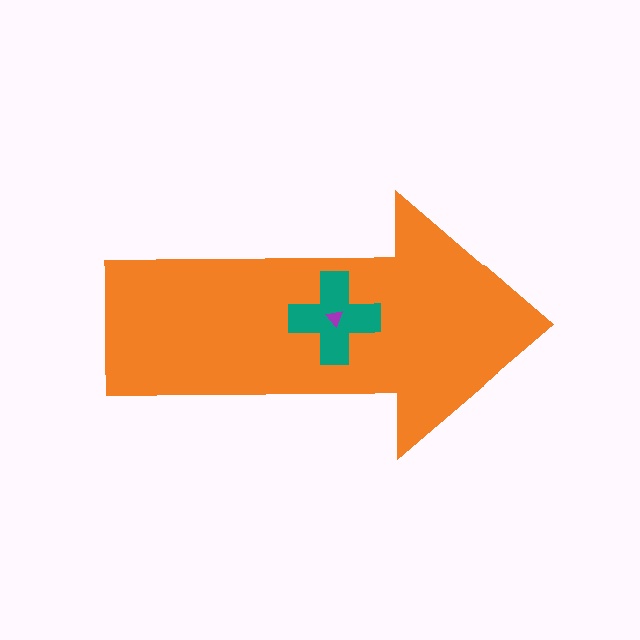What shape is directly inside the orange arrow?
The teal cross.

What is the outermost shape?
The orange arrow.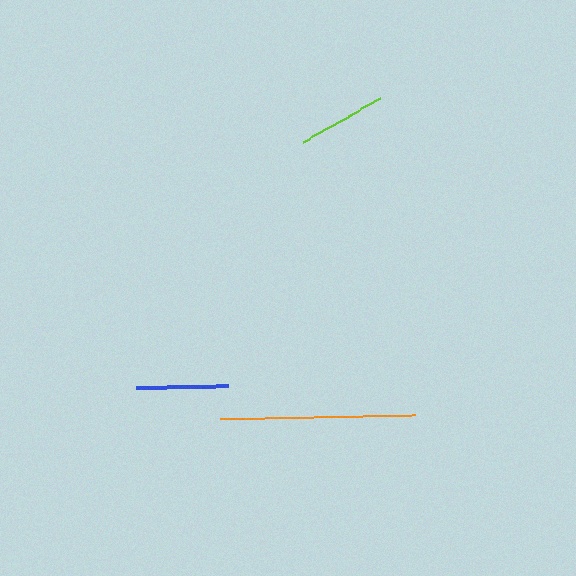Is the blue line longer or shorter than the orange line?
The orange line is longer than the blue line.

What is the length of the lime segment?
The lime segment is approximately 88 pixels long.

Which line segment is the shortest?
The lime line is the shortest at approximately 88 pixels.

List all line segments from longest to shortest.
From longest to shortest: orange, blue, lime.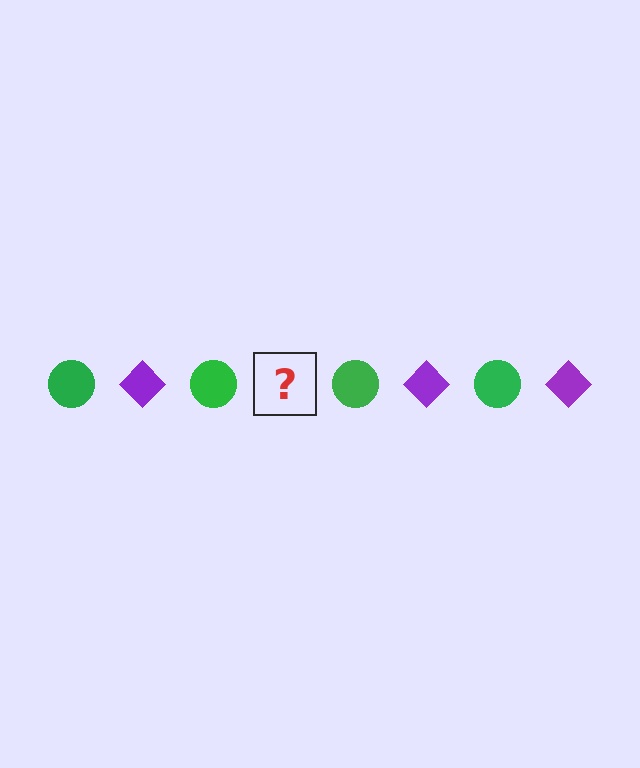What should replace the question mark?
The question mark should be replaced with a purple diamond.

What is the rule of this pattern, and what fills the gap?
The rule is that the pattern alternates between green circle and purple diamond. The gap should be filled with a purple diamond.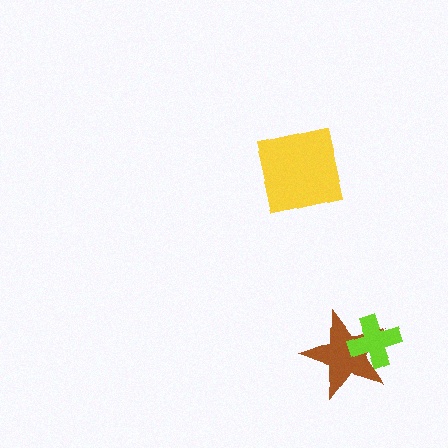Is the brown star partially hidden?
Yes, it is partially covered by another shape.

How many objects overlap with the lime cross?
1 object overlaps with the lime cross.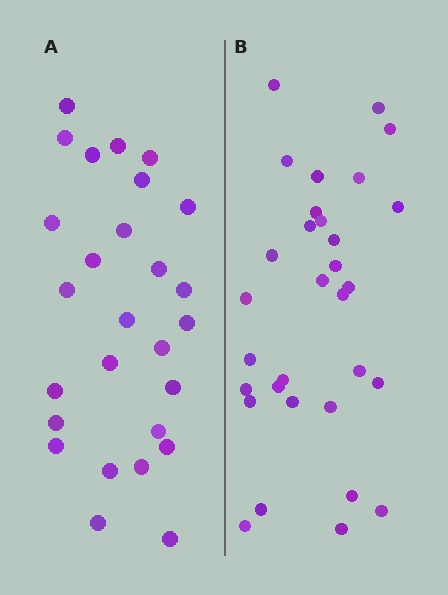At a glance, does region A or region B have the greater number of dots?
Region B (the right region) has more dots.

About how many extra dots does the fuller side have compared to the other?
Region B has about 4 more dots than region A.